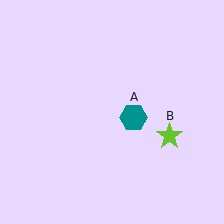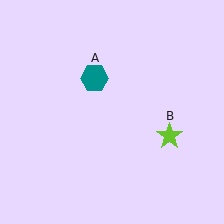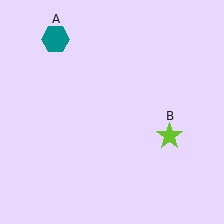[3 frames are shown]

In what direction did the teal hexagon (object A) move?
The teal hexagon (object A) moved up and to the left.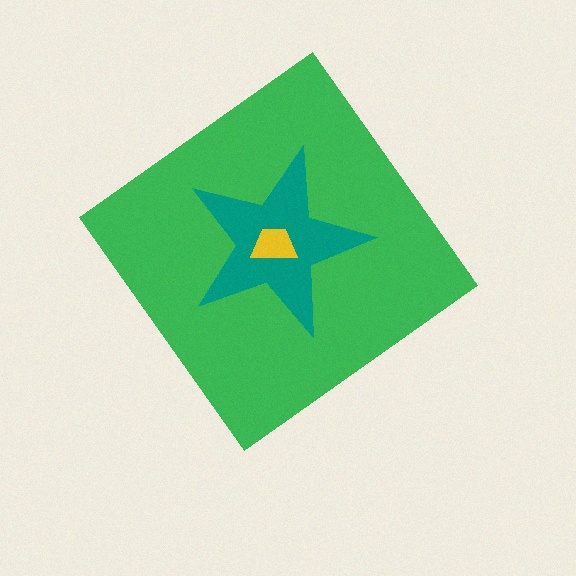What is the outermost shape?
The green diamond.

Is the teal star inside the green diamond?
Yes.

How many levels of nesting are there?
3.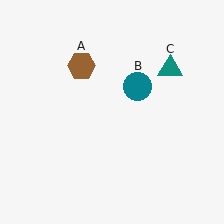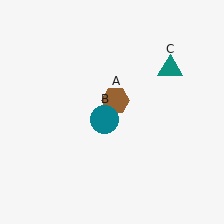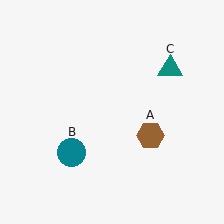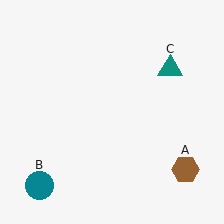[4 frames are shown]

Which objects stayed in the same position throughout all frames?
Teal triangle (object C) remained stationary.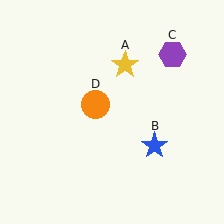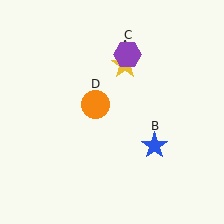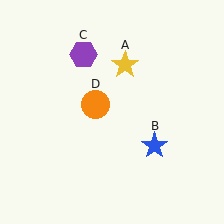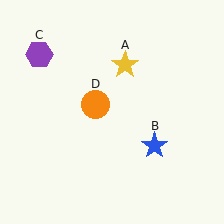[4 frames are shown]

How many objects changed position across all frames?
1 object changed position: purple hexagon (object C).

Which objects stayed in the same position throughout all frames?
Yellow star (object A) and blue star (object B) and orange circle (object D) remained stationary.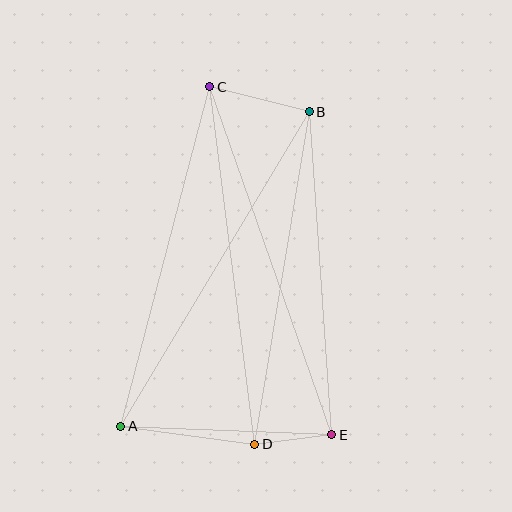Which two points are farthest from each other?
Points C and E are farthest from each other.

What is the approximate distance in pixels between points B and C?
The distance between B and C is approximately 103 pixels.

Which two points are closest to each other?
Points D and E are closest to each other.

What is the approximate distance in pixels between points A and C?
The distance between A and C is approximately 351 pixels.